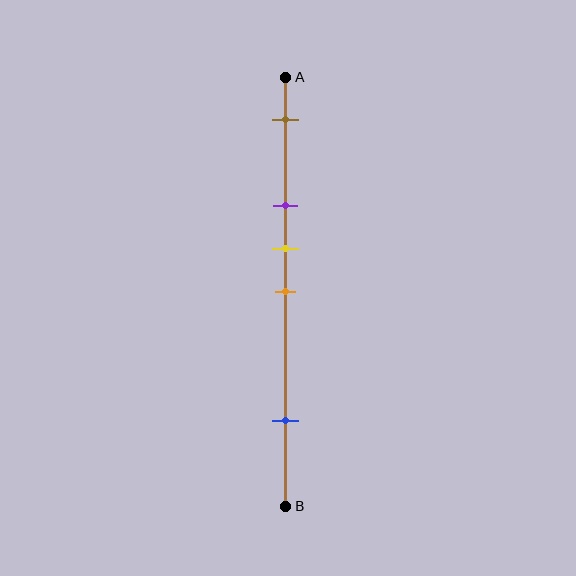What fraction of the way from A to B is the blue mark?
The blue mark is approximately 80% (0.8) of the way from A to B.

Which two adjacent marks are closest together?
The yellow and orange marks are the closest adjacent pair.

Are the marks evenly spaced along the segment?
No, the marks are not evenly spaced.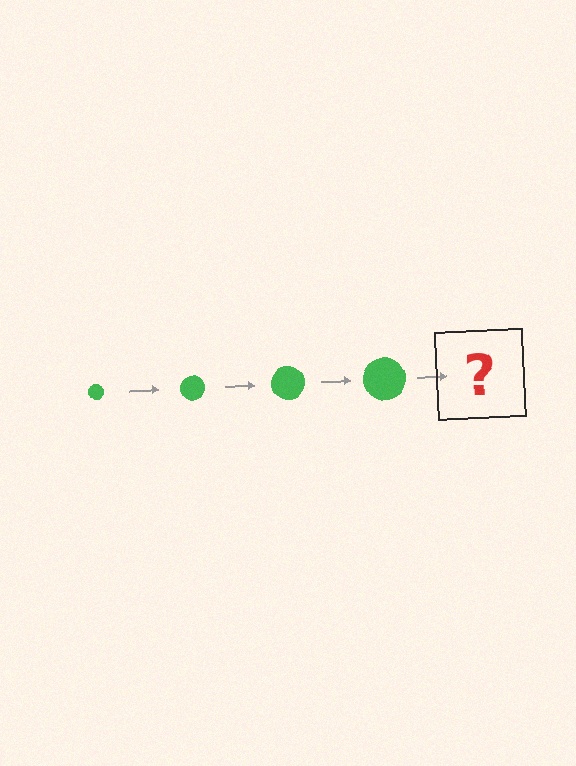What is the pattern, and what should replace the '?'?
The pattern is that the circle gets progressively larger each step. The '?' should be a green circle, larger than the previous one.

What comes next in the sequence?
The next element should be a green circle, larger than the previous one.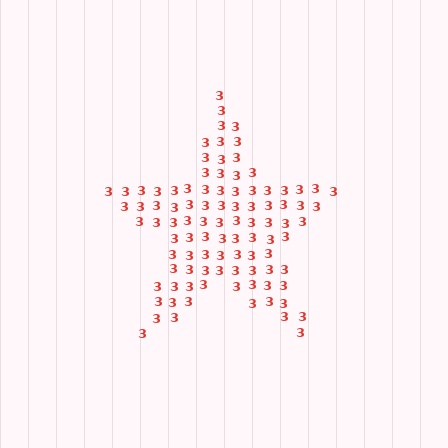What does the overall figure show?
The overall figure shows a star.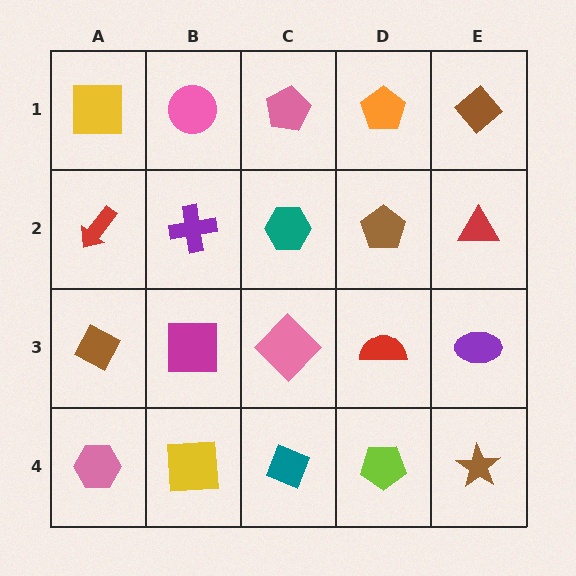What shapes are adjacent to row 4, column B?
A magenta square (row 3, column B), a pink hexagon (row 4, column A), a teal diamond (row 4, column C).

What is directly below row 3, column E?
A brown star.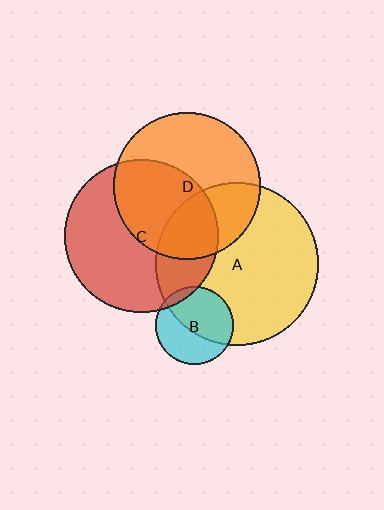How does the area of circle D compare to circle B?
Approximately 3.6 times.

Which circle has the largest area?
Circle A (yellow).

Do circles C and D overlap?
Yes.